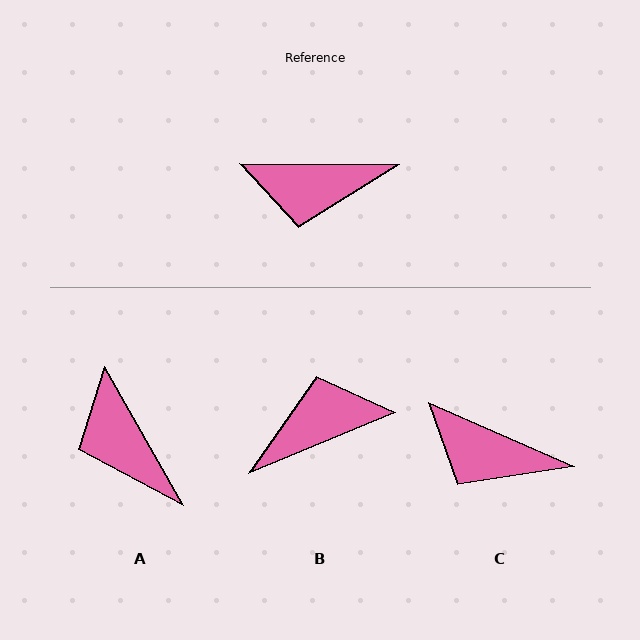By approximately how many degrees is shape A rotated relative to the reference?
Approximately 60 degrees clockwise.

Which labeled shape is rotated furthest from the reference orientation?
B, about 157 degrees away.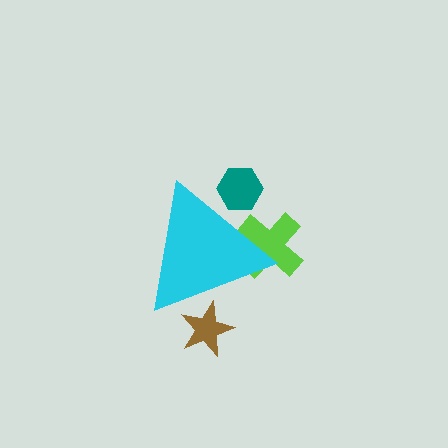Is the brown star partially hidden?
Yes, the brown star is partially hidden behind the cyan triangle.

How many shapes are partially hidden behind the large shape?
3 shapes are partially hidden.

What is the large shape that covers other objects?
A cyan triangle.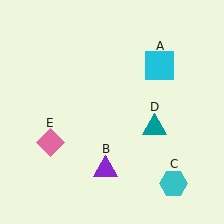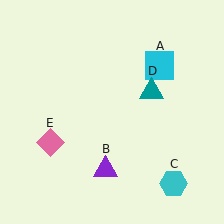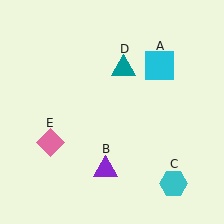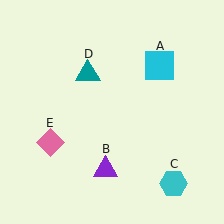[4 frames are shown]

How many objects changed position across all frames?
1 object changed position: teal triangle (object D).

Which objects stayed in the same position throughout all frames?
Cyan square (object A) and purple triangle (object B) and cyan hexagon (object C) and pink diamond (object E) remained stationary.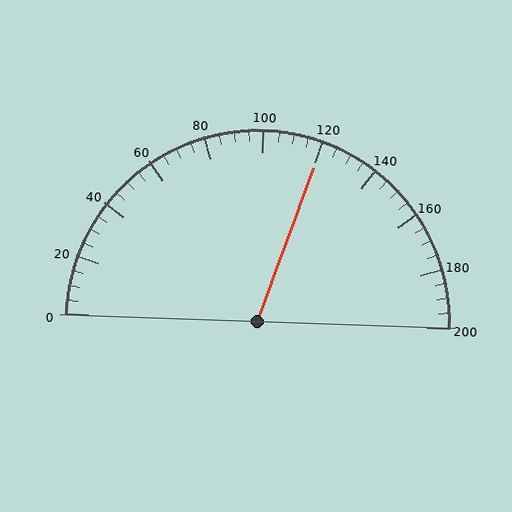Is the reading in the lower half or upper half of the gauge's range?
The reading is in the upper half of the range (0 to 200).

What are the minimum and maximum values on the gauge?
The gauge ranges from 0 to 200.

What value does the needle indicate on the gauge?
The needle indicates approximately 120.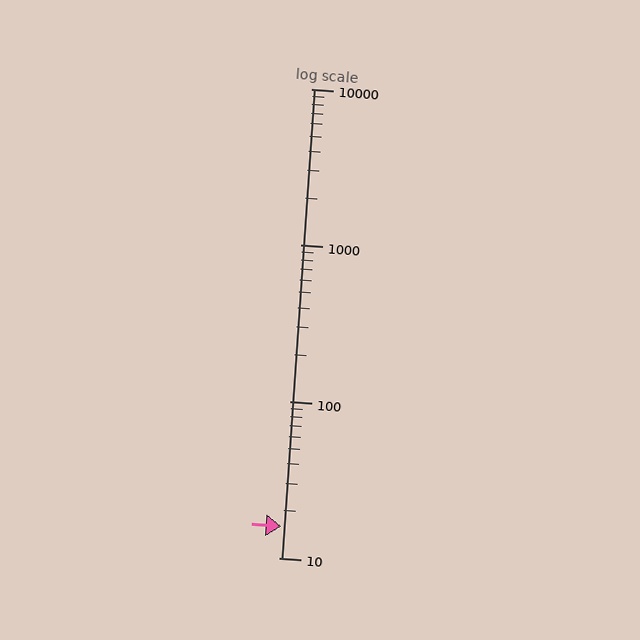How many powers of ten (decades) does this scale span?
The scale spans 3 decades, from 10 to 10000.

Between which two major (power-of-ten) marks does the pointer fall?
The pointer is between 10 and 100.